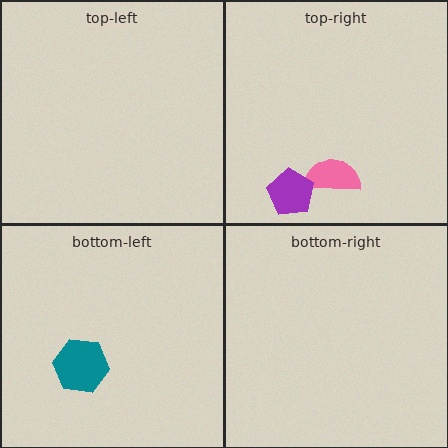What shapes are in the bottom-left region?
The teal hexagon.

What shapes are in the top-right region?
The pink semicircle, the purple pentagon.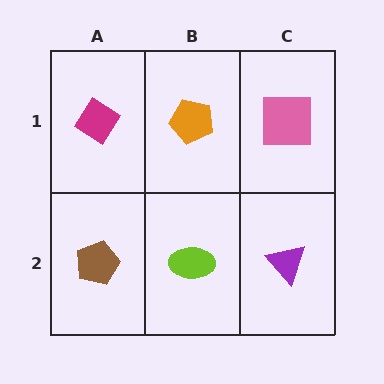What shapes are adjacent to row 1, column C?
A purple triangle (row 2, column C), an orange pentagon (row 1, column B).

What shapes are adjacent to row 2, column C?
A pink square (row 1, column C), a lime ellipse (row 2, column B).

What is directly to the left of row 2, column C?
A lime ellipse.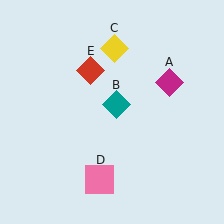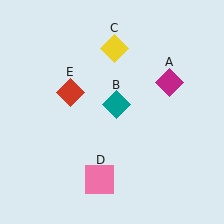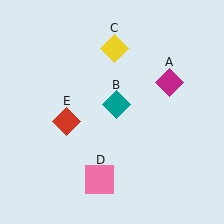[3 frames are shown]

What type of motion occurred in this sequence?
The red diamond (object E) rotated counterclockwise around the center of the scene.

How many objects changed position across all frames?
1 object changed position: red diamond (object E).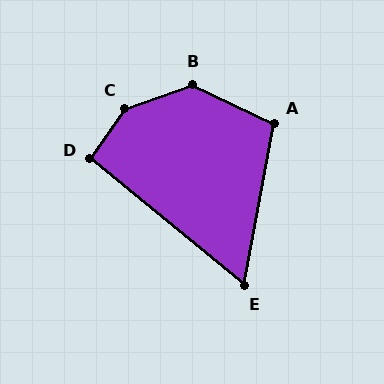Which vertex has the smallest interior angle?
E, at approximately 61 degrees.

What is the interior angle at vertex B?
Approximately 135 degrees (obtuse).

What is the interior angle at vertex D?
Approximately 95 degrees (approximately right).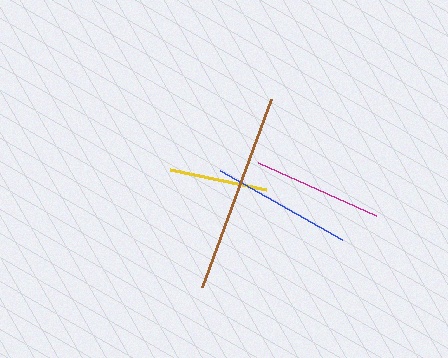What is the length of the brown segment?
The brown segment is approximately 200 pixels long.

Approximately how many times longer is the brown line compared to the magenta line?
The brown line is approximately 1.6 times the length of the magenta line.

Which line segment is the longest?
The brown line is the longest at approximately 200 pixels.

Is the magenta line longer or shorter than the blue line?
The blue line is longer than the magenta line.